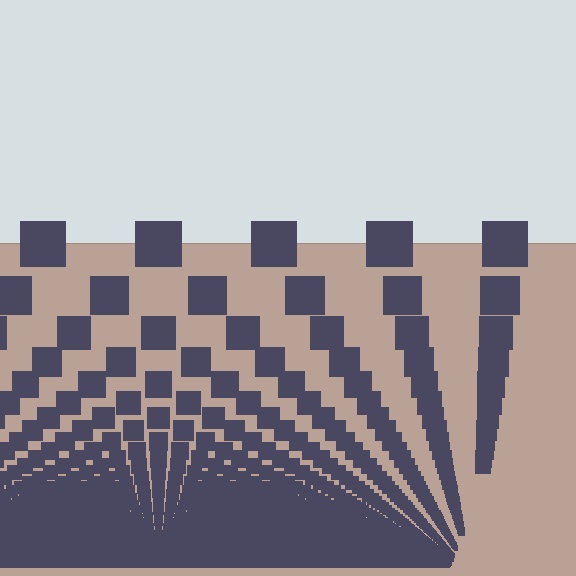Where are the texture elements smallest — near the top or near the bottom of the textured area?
Near the bottom.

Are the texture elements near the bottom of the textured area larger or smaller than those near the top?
Smaller. The gradient is inverted — elements near the bottom are smaller and denser.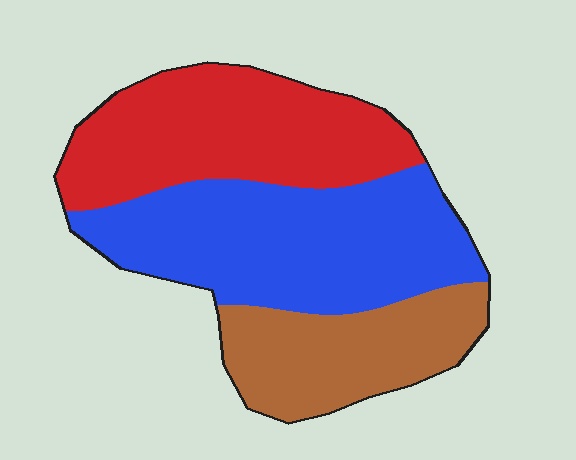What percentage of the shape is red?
Red takes up about one third (1/3) of the shape.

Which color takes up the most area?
Blue, at roughly 40%.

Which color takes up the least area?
Brown, at roughly 25%.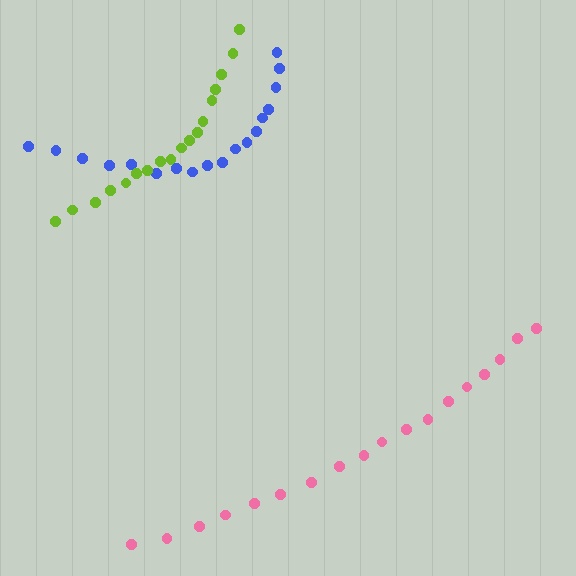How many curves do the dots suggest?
There are 3 distinct paths.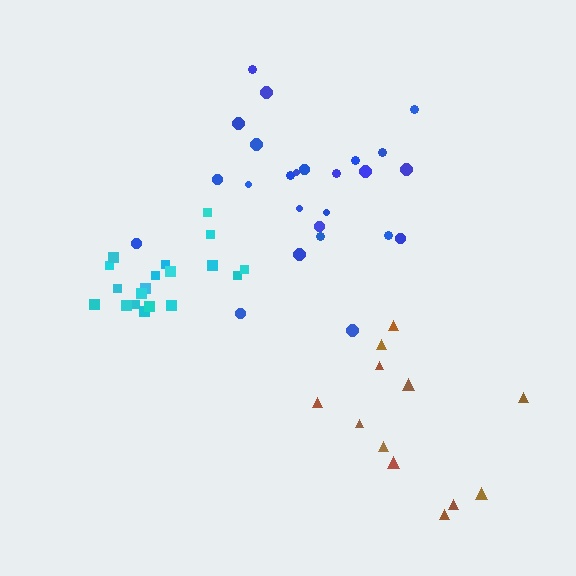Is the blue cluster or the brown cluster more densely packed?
Blue.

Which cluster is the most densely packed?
Cyan.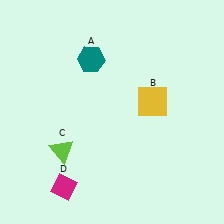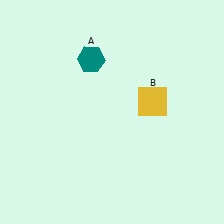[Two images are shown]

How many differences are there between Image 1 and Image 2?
There are 2 differences between the two images.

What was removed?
The lime triangle (C), the magenta diamond (D) were removed in Image 2.